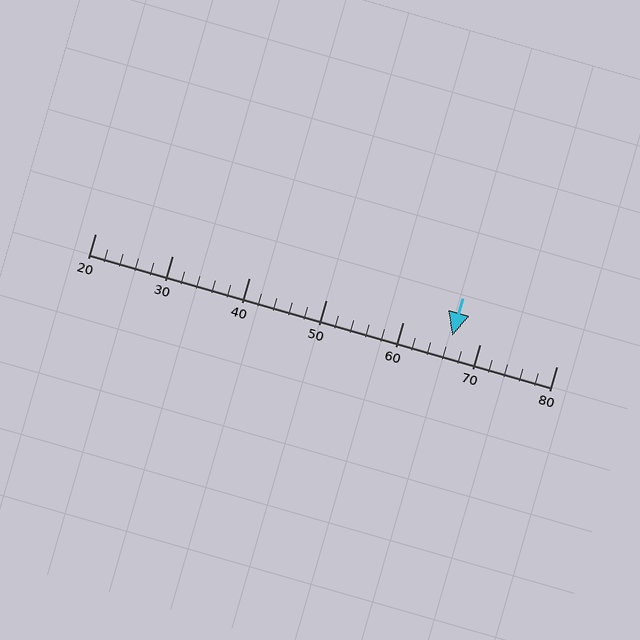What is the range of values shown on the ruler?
The ruler shows values from 20 to 80.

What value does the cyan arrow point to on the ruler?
The cyan arrow points to approximately 66.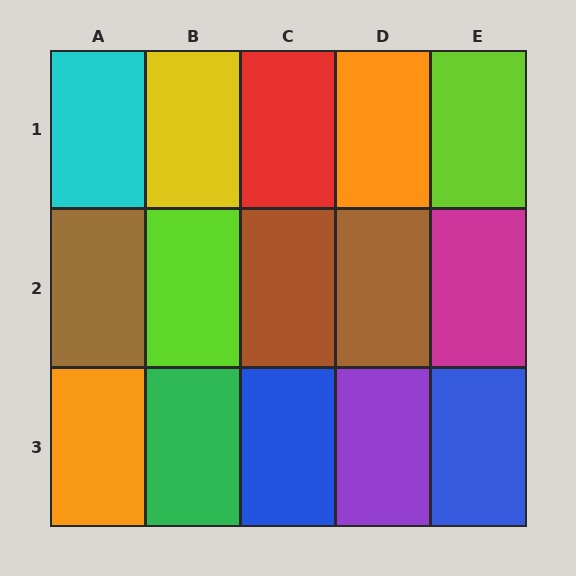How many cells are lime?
2 cells are lime.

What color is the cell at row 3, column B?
Green.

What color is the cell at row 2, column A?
Brown.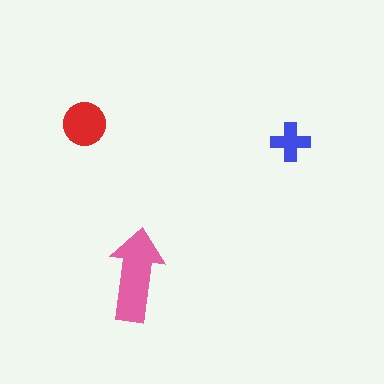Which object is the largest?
The pink arrow.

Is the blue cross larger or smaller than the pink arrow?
Smaller.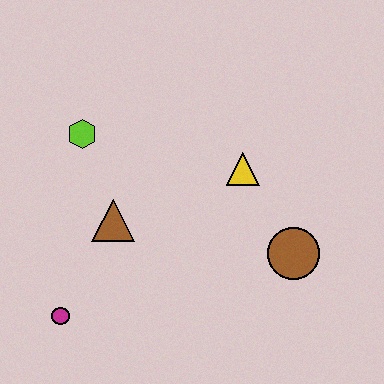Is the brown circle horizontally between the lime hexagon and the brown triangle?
No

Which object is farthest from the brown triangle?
The brown circle is farthest from the brown triangle.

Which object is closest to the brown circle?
The yellow triangle is closest to the brown circle.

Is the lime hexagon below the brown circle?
No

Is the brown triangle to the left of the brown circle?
Yes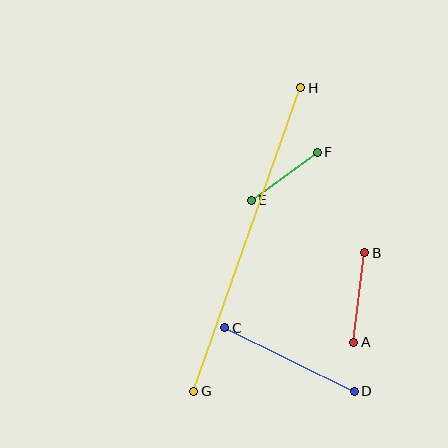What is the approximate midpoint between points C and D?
The midpoint is at approximately (289, 360) pixels.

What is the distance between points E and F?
The distance is approximately 81 pixels.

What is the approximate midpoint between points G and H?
The midpoint is at approximately (247, 240) pixels.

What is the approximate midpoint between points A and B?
The midpoint is at approximately (359, 298) pixels.